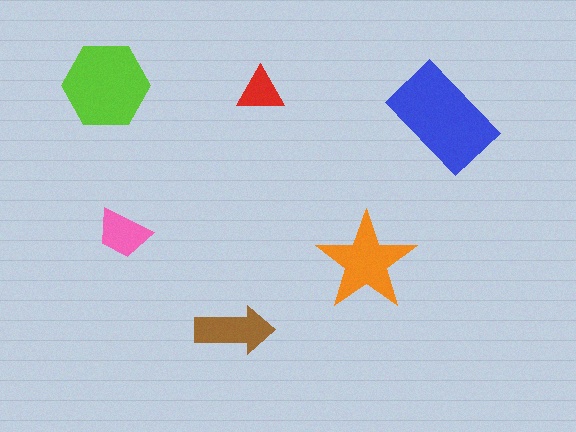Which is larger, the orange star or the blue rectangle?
The blue rectangle.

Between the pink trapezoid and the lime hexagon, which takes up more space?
The lime hexagon.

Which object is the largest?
The blue rectangle.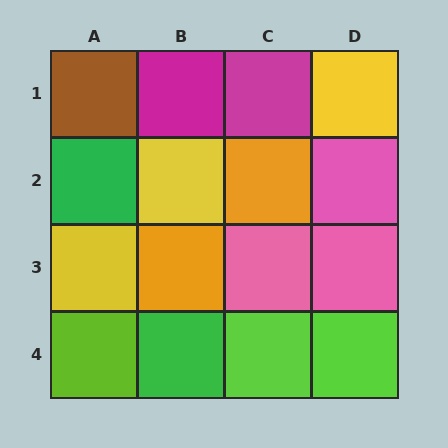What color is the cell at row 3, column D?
Pink.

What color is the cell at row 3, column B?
Orange.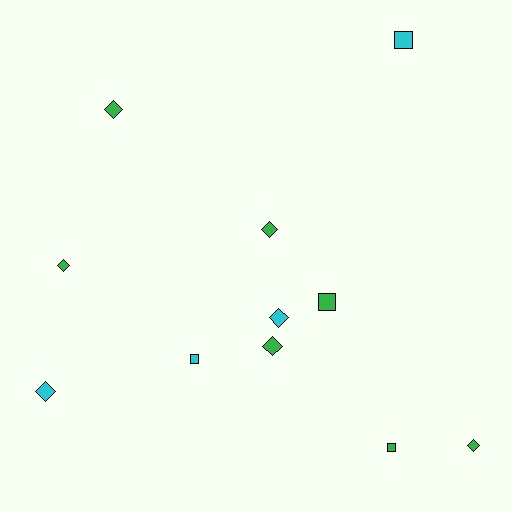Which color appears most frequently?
Green, with 7 objects.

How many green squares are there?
There are 2 green squares.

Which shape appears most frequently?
Diamond, with 7 objects.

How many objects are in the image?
There are 11 objects.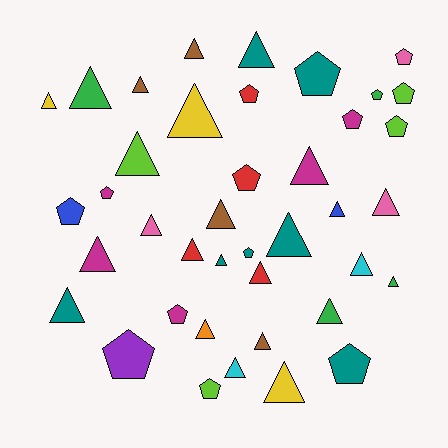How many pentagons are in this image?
There are 15 pentagons.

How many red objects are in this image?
There are 4 red objects.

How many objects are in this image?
There are 40 objects.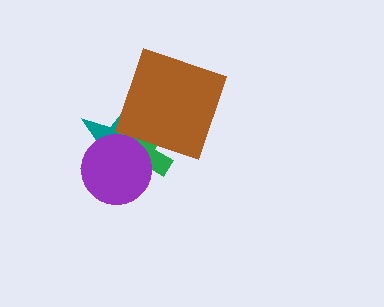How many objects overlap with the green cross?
3 objects overlap with the green cross.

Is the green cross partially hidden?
Yes, it is partially covered by another shape.